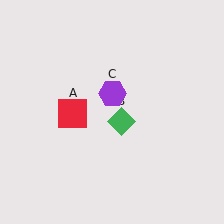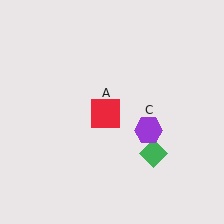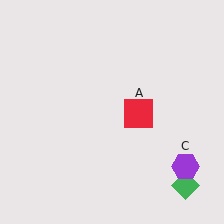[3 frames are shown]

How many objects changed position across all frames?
3 objects changed position: red square (object A), green diamond (object B), purple hexagon (object C).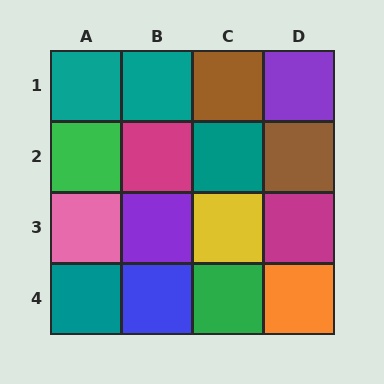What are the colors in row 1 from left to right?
Teal, teal, brown, purple.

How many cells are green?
2 cells are green.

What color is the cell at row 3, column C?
Yellow.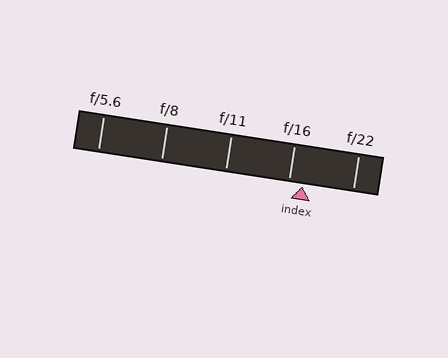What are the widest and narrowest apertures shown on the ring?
The widest aperture shown is f/5.6 and the narrowest is f/22.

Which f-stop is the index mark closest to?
The index mark is closest to f/16.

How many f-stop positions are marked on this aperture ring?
There are 5 f-stop positions marked.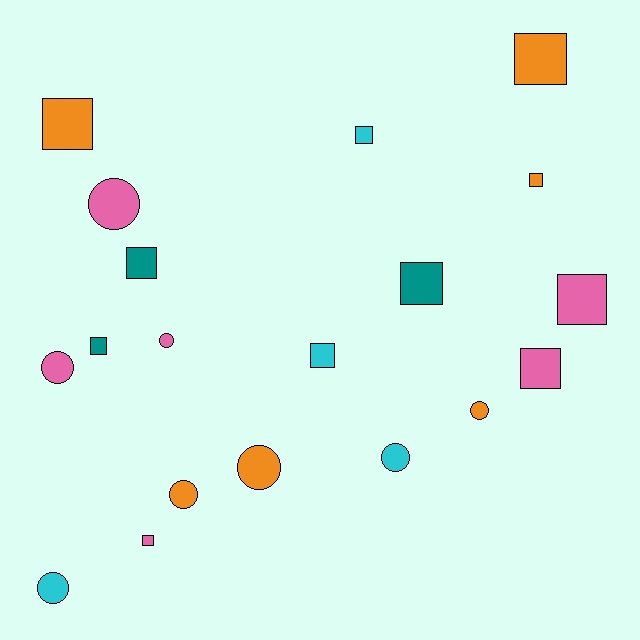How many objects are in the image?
There are 19 objects.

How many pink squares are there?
There are 3 pink squares.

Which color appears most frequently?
Pink, with 6 objects.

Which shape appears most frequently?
Square, with 11 objects.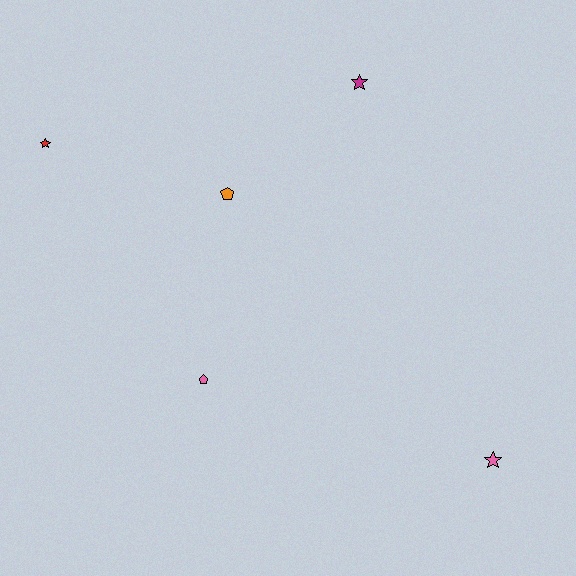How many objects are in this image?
There are 5 objects.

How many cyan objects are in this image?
There are no cyan objects.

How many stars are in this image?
There are 3 stars.